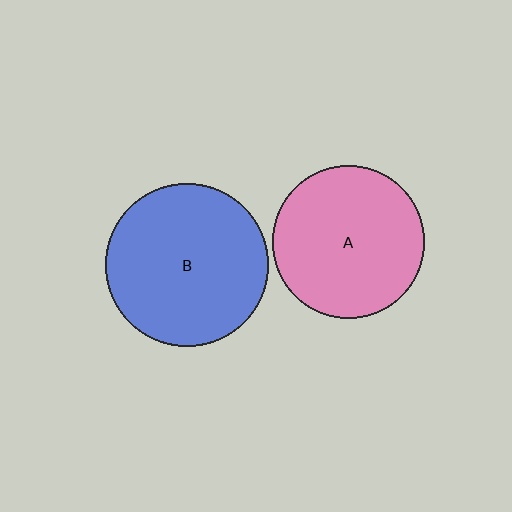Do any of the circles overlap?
No, none of the circles overlap.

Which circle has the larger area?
Circle B (blue).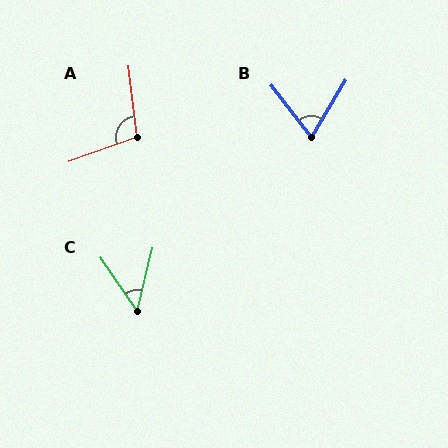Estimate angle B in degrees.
Approximately 69 degrees.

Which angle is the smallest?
C, at approximately 48 degrees.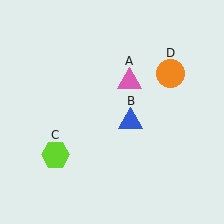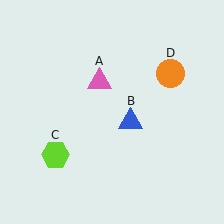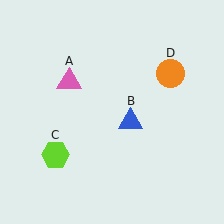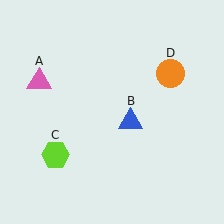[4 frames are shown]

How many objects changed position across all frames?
1 object changed position: pink triangle (object A).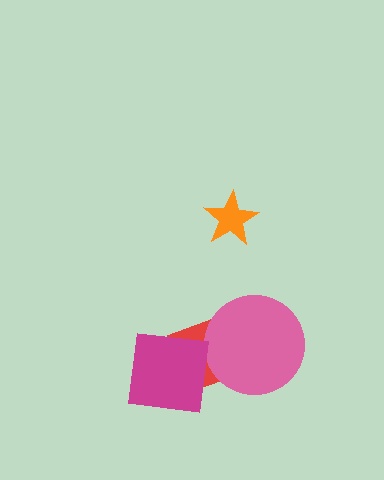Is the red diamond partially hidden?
Yes, it is partially covered by another shape.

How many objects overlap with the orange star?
0 objects overlap with the orange star.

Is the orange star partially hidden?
No, no other shape covers it.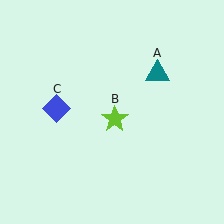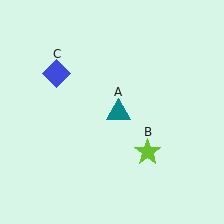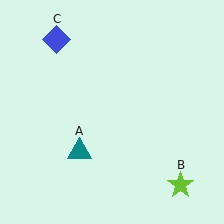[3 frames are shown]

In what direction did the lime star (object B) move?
The lime star (object B) moved down and to the right.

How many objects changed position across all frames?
3 objects changed position: teal triangle (object A), lime star (object B), blue diamond (object C).